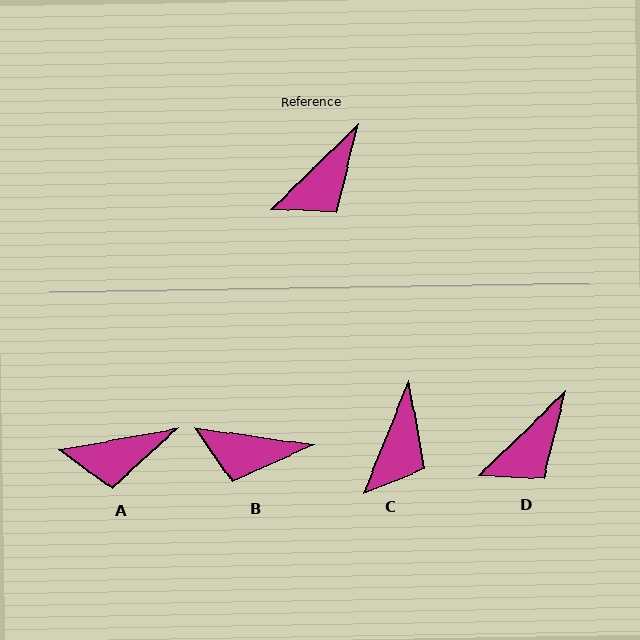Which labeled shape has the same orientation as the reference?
D.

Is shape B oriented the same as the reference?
No, it is off by about 52 degrees.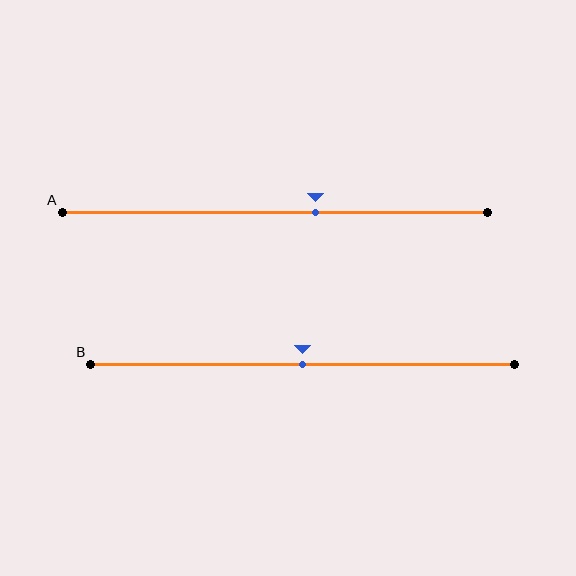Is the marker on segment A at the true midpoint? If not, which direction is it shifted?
No, the marker on segment A is shifted to the right by about 10% of the segment length.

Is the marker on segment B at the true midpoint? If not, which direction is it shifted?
Yes, the marker on segment B is at the true midpoint.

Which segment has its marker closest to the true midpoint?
Segment B has its marker closest to the true midpoint.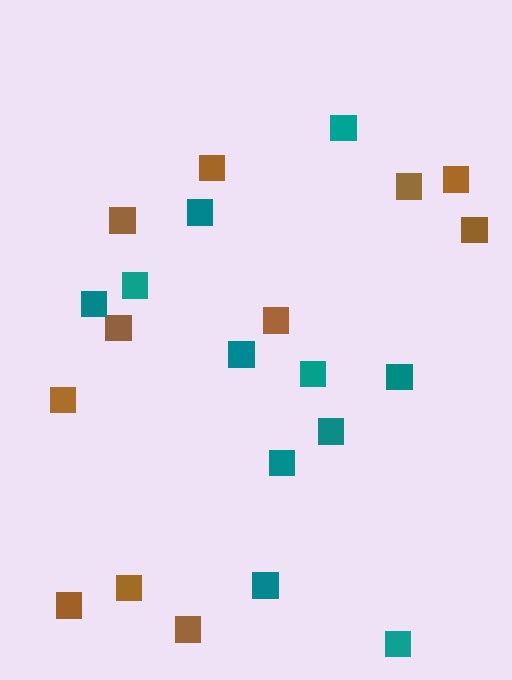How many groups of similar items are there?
There are 2 groups: one group of brown squares (11) and one group of teal squares (11).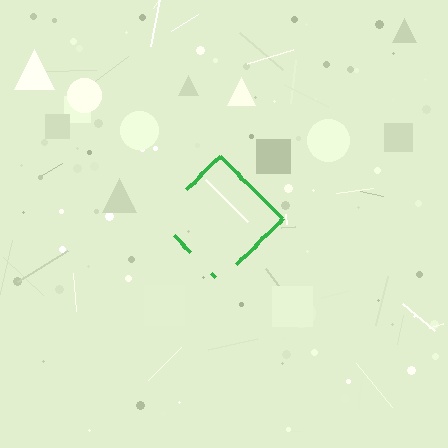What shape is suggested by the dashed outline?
The dashed outline suggests a diamond.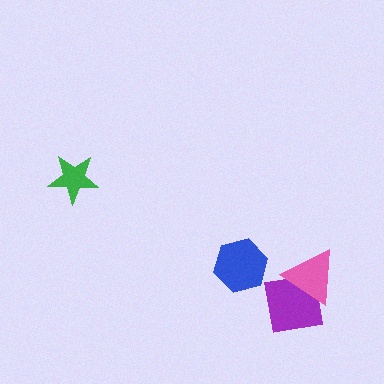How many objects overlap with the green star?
0 objects overlap with the green star.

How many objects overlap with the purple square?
1 object overlaps with the purple square.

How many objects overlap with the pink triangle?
1 object overlaps with the pink triangle.